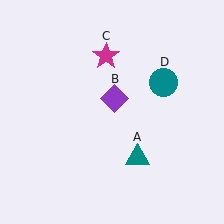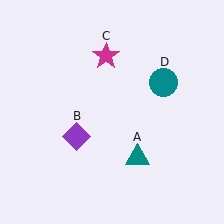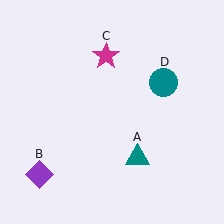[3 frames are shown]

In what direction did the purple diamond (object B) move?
The purple diamond (object B) moved down and to the left.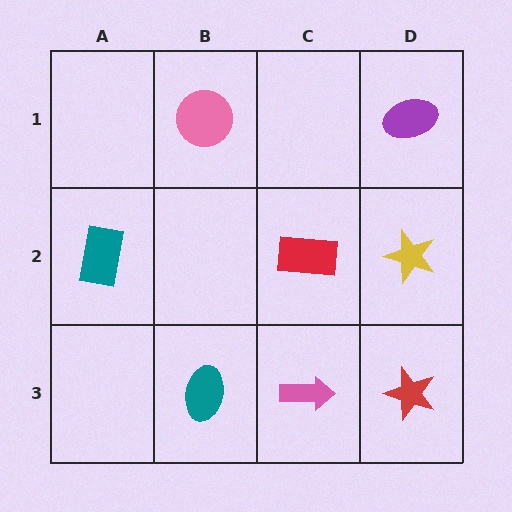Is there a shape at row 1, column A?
No, that cell is empty.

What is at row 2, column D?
A yellow star.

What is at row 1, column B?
A pink circle.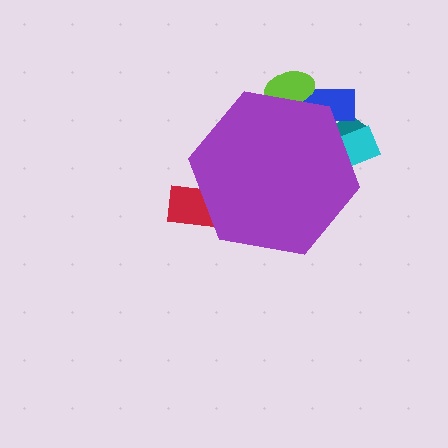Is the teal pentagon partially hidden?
Yes, the teal pentagon is partially hidden behind the purple hexagon.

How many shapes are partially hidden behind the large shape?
5 shapes are partially hidden.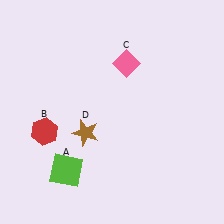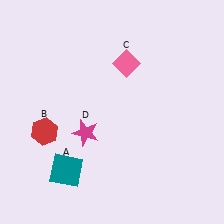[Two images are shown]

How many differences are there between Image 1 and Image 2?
There are 2 differences between the two images.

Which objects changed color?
A changed from lime to teal. D changed from brown to magenta.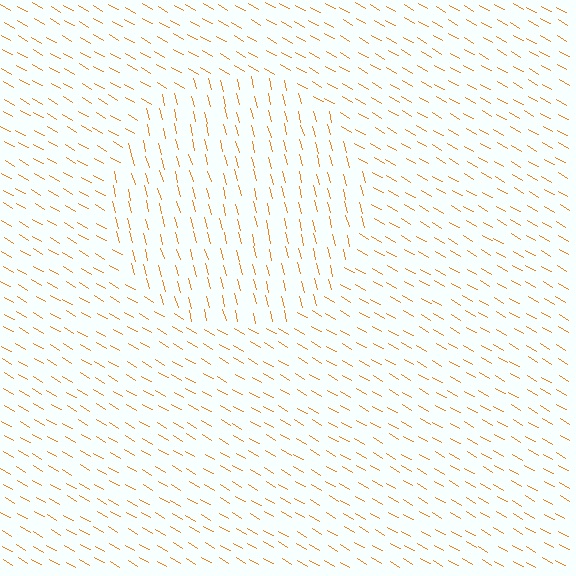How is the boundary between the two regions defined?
The boundary is defined purely by a change in line orientation (approximately 45 degrees difference). All lines are the same color and thickness.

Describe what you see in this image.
The image is filled with small orange line segments. A circle region in the image has lines oriented differently from the surrounding lines, creating a visible texture boundary.